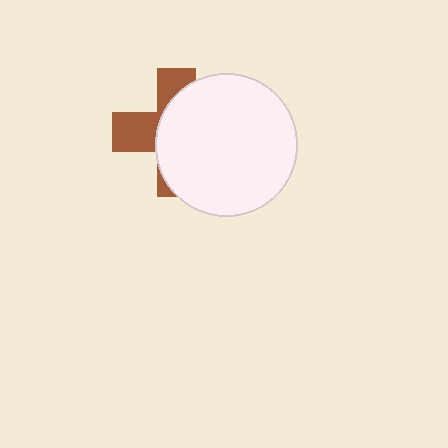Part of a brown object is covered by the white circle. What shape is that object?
It is a cross.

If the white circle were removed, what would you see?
You would see the complete brown cross.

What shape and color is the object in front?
The object in front is a white circle.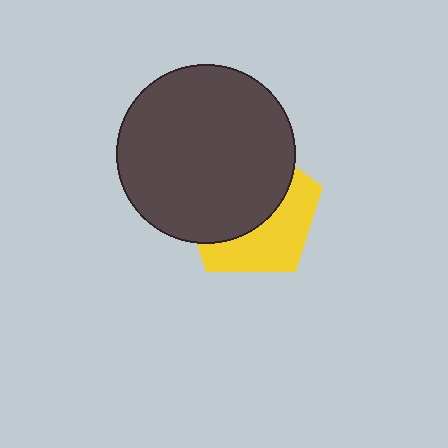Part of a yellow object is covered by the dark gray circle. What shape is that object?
It is a pentagon.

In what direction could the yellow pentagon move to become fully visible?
The yellow pentagon could move toward the lower-right. That would shift it out from behind the dark gray circle entirely.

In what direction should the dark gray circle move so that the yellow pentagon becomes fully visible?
The dark gray circle should move toward the upper-left. That is the shortest direction to clear the overlap and leave the yellow pentagon fully visible.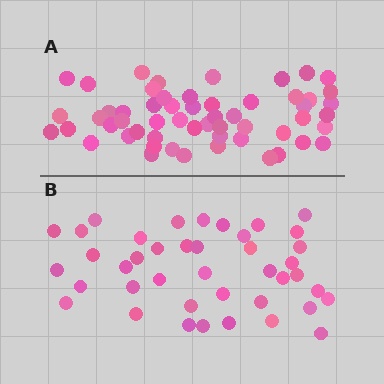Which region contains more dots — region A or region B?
Region A (the top region) has more dots.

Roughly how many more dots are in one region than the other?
Region A has approximately 15 more dots than region B.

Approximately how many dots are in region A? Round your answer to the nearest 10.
About 60 dots. (The exact count is 56, which rounds to 60.)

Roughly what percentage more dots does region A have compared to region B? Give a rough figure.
About 35% more.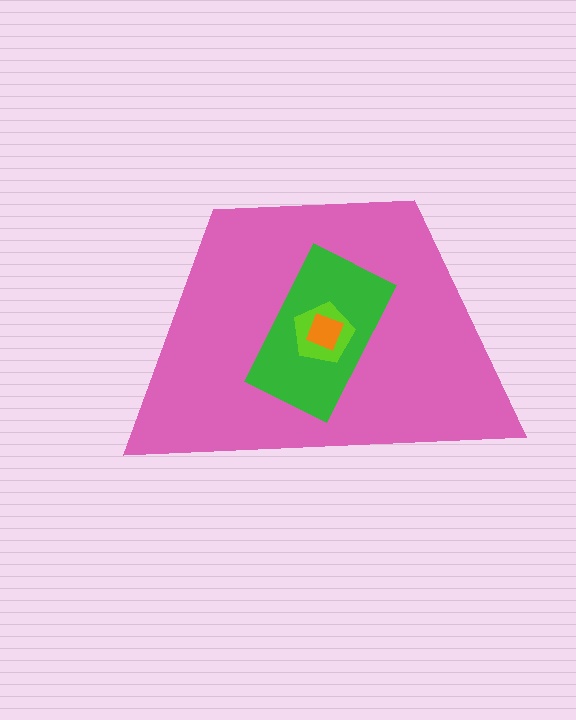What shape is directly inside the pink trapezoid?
The green rectangle.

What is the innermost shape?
The orange diamond.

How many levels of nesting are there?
4.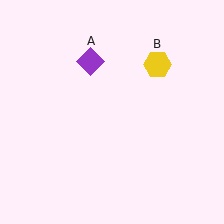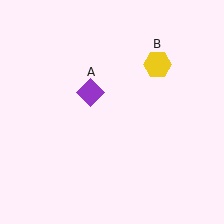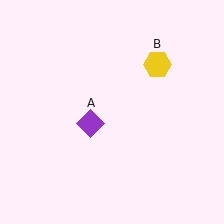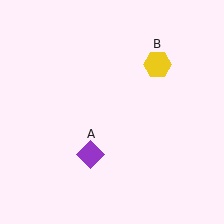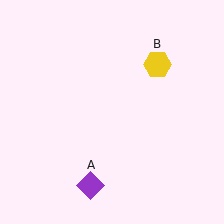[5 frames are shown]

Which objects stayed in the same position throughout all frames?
Yellow hexagon (object B) remained stationary.